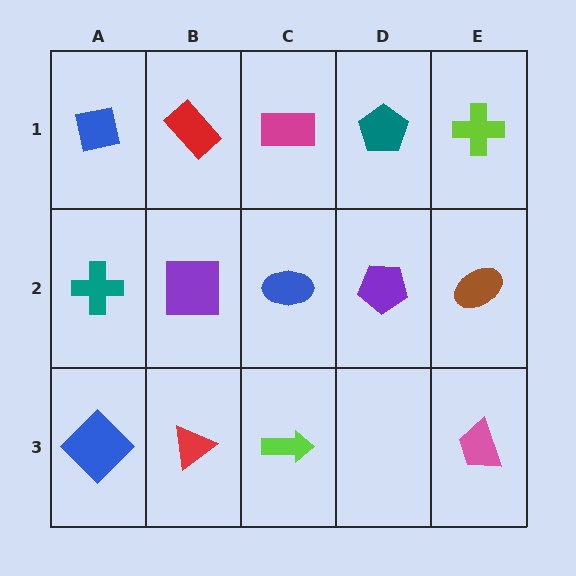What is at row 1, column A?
A blue square.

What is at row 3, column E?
A pink trapezoid.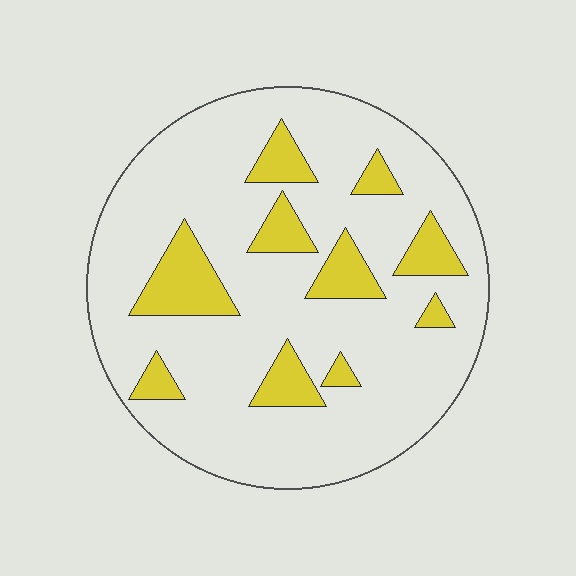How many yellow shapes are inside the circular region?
10.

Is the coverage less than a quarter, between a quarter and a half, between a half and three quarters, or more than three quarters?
Less than a quarter.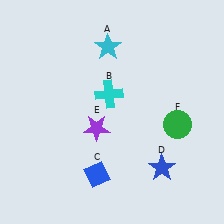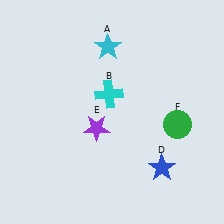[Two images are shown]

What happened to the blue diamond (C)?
The blue diamond (C) was removed in Image 2. It was in the bottom-left area of Image 1.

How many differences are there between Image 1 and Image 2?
There is 1 difference between the two images.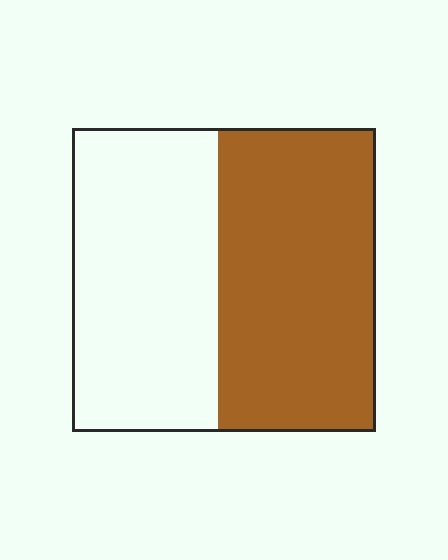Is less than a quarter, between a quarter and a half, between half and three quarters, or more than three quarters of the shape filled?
Between half and three quarters.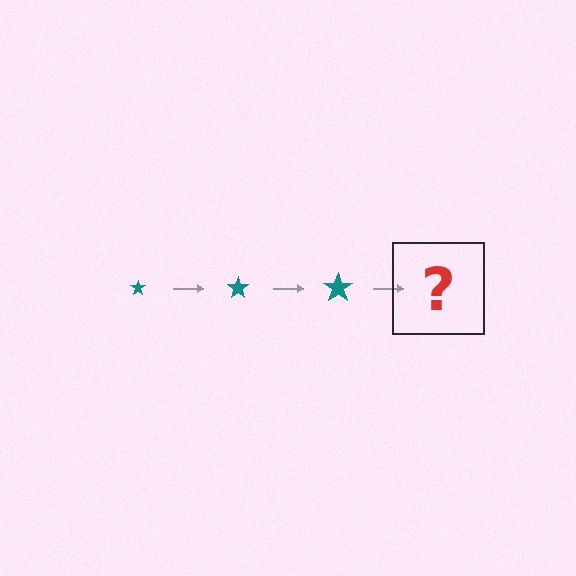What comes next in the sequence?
The next element should be a teal star, larger than the previous one.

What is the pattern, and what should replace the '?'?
The pattern is that the star gets progressively larger each step. The '?' should be a teal star, larger than the previous one.